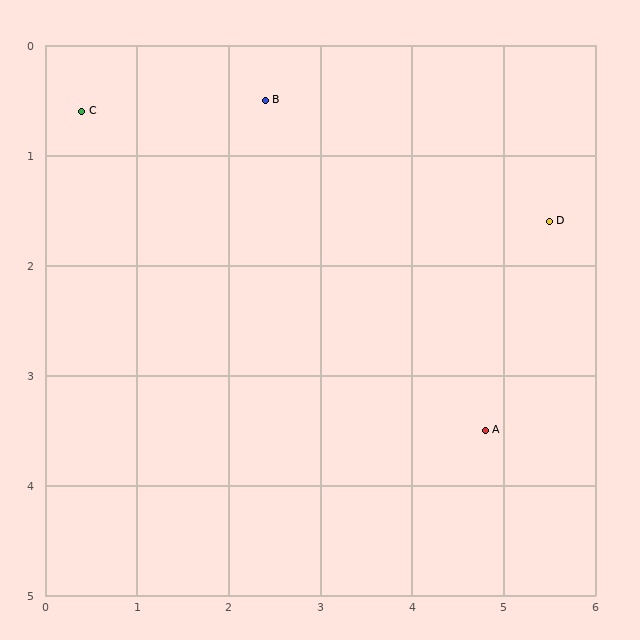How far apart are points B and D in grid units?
Points B and D are about 3.3 grid units apart.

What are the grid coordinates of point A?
Point A is at approximately (4.8, 3.5).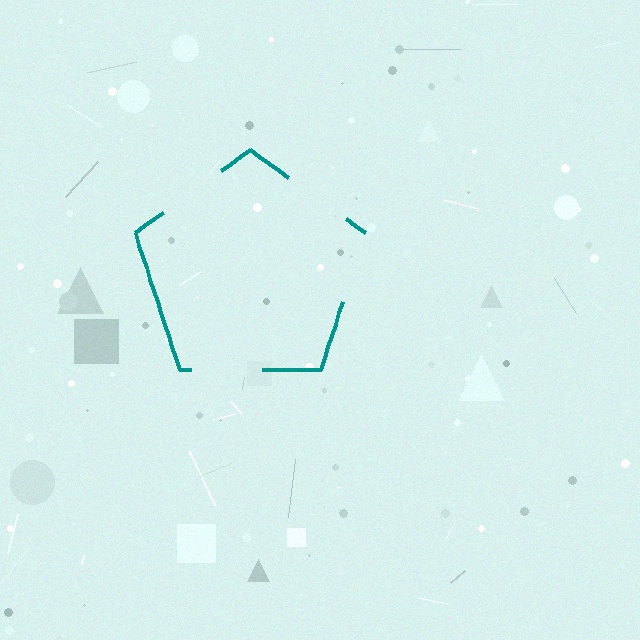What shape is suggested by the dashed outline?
The dashed outline suggests a pentagon.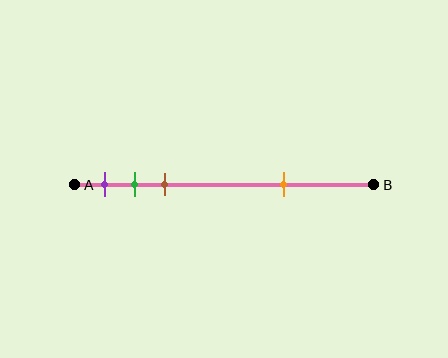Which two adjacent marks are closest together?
The green and brown marks are the closest adjacent pair.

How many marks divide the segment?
There are 4 marks dividing the segment.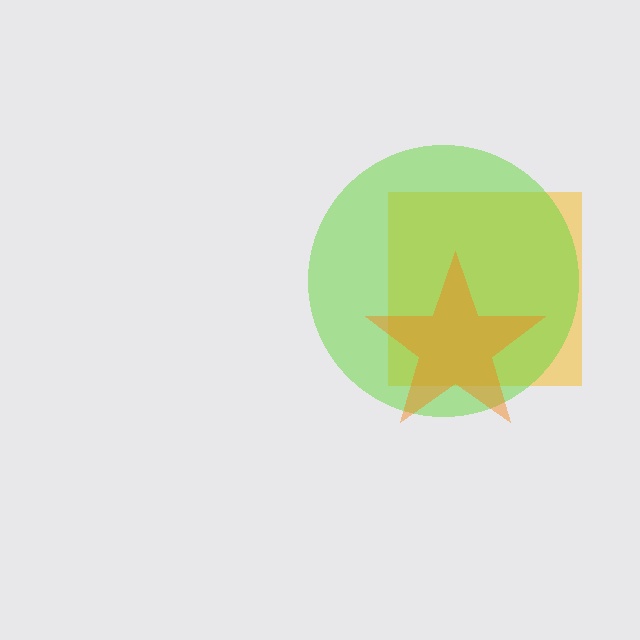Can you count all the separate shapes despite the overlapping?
Yes, there are 3 separate shapes.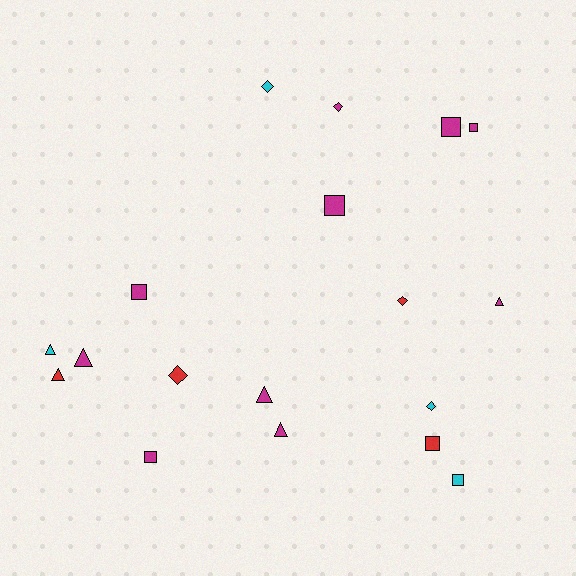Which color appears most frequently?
Magenta, with 10 objects.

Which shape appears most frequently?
Square, with 7 objects.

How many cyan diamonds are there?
There are 2 cyan diamonds.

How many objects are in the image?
There are 18 objects.